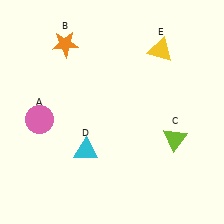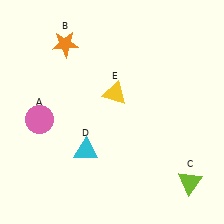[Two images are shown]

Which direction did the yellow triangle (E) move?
The yellow triangle (E) moved left.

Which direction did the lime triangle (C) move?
The lime triangle (C) moved down.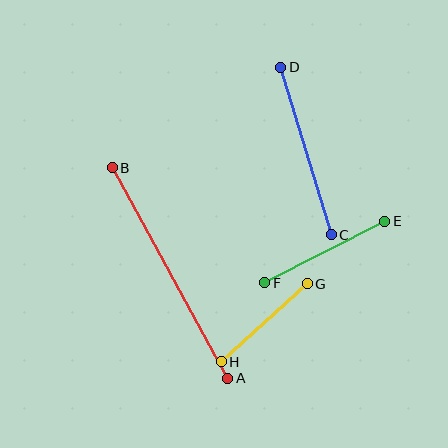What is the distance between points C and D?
The distance is approximately 175 pixels.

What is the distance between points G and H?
The distance is approximately 116 pixels.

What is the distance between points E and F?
The distance is approximately 135 pixels.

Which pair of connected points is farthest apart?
Points A and B are farthest apart.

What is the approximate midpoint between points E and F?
The midpoint is at approximately (325, 252) pixels.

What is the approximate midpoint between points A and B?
The midpoint is at approximately (170, 273) pixels.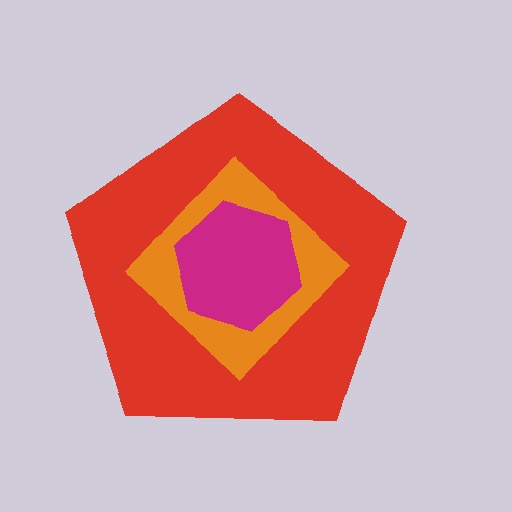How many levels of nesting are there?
3.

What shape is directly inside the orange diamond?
The magenta hexagon.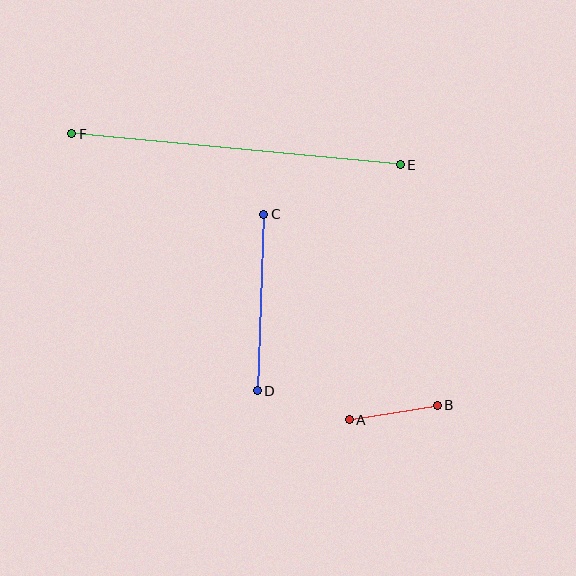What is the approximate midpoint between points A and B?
The midpoint is at approximately (393, 412) pixels.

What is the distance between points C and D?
The distance is approximately 177 pixels.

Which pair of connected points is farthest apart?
Points E and F are farthest apart.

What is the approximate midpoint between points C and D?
The midpoint is at approximately (261, 303) pixels.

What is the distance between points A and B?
The distance is approximately 89 pixels.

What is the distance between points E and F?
The distance is approximately 330 pixels.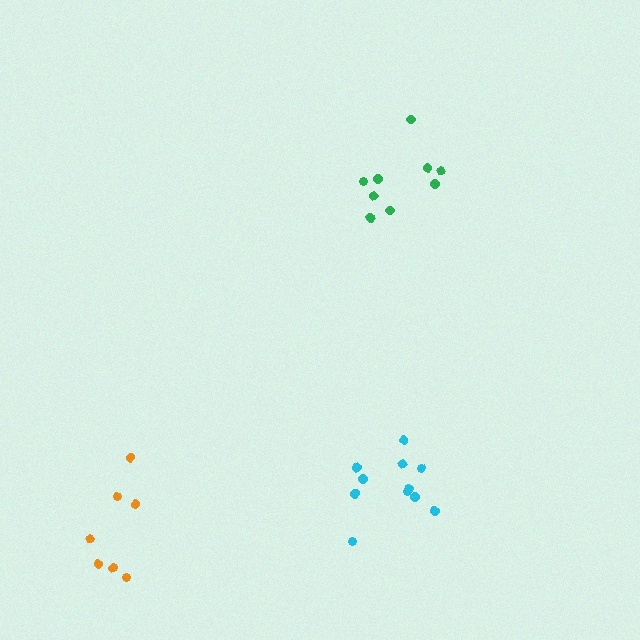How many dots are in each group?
Group 1: 9 dots, Group 2: 11 dots, Group 3: 8 dots (28 total).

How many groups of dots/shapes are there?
There are 3 groups.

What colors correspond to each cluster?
The clusters are colored: green, cyan, orange.